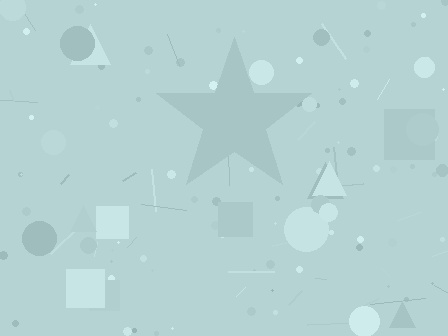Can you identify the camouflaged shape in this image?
The camouflaged shape is a star.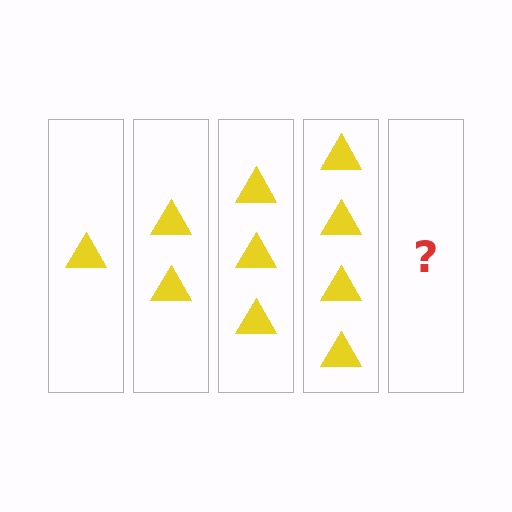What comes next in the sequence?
The next element should be 5 triangles.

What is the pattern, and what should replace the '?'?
The pattern is that each step adds one more triangle. The '?' should be 5 triangles.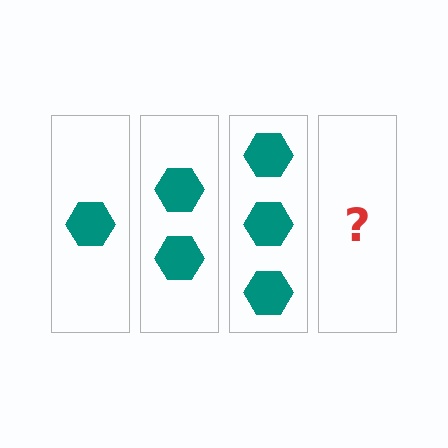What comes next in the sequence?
The next element should be 4 hexagons.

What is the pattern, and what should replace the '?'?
The pattern is that each step adds one more hexagon. The '?' should be 4 hexagons.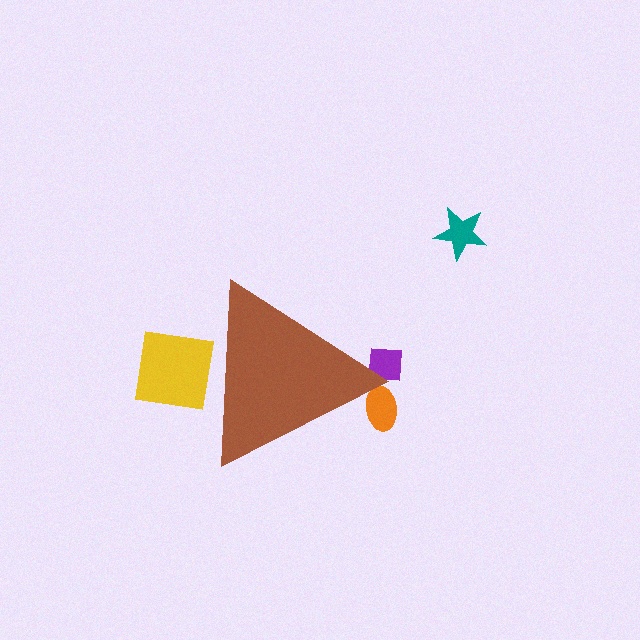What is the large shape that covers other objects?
A brown triangle.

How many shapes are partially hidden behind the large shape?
3 shapes are partially hidden.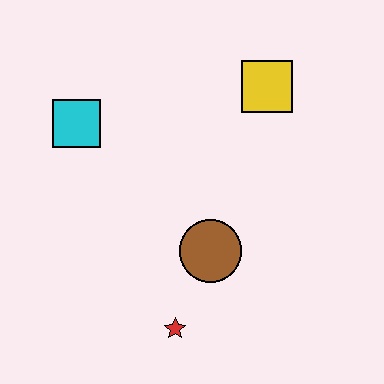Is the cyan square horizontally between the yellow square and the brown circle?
No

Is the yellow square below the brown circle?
No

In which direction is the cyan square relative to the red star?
The cyan square is above the red star.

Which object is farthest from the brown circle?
The cyan square is farthest from the brown circle.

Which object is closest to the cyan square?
The brown circle is closest to the cyan square.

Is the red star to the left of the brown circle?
Yes